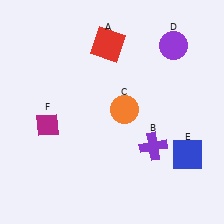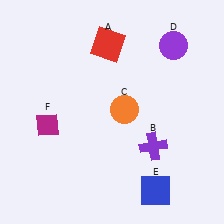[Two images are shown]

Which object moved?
The blue square (E) moved down.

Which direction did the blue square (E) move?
The blue square (E) moved down.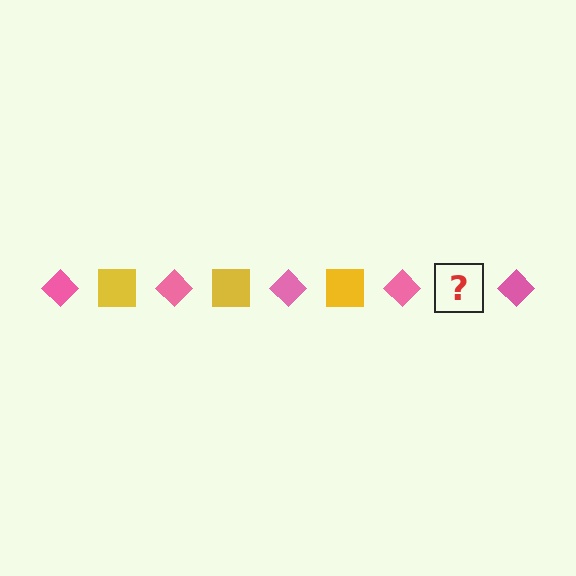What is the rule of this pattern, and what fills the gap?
The rule is that the pattern alternates between pink diamond and yellow square. The gap should be filled with a yellow square.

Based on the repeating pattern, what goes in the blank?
The blank should be a yellow square.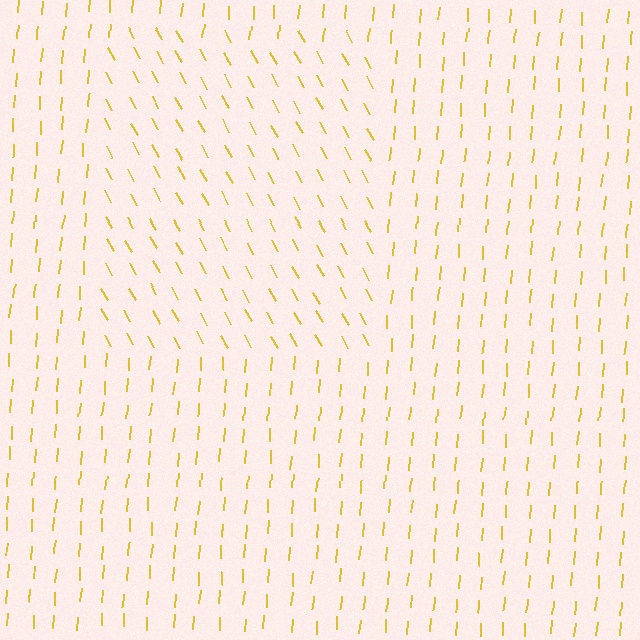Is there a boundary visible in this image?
Yes, there is a texture boundary formed by a change in line orientation.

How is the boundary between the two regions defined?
The boundary is defined purely by a change in line orientation (approximately 33 degrees difference). All lines are the same color and thickness.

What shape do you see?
I see a rectangle.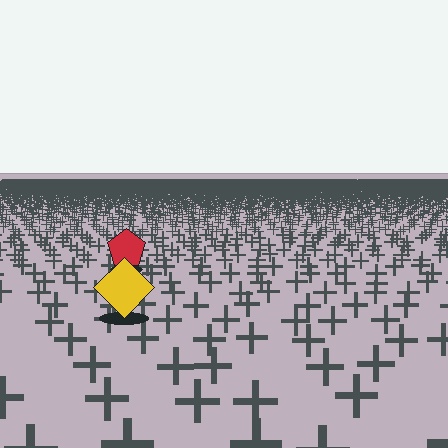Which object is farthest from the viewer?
The red pentagon is farthest from the viewer. It appears smaller and the ground texture around it is denser.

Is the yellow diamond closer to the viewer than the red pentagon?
Yes. The yellow diamond is closer — you can tell from the texture gradient: the ground texture is coarser near it.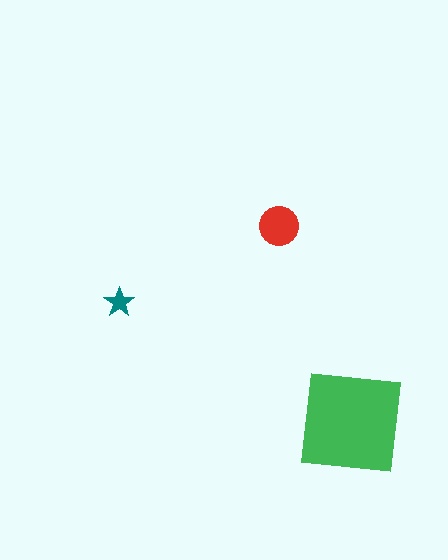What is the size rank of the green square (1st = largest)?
1st.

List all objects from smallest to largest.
The teal star, the red circle, the green square.